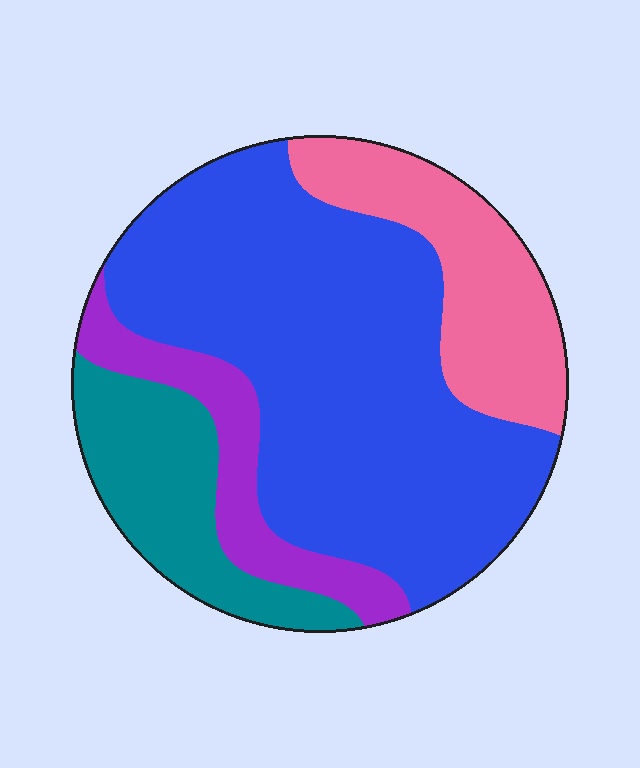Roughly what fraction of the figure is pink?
Pink covers 18% of the figure.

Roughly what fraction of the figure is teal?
Teal covers around 15% of the figure.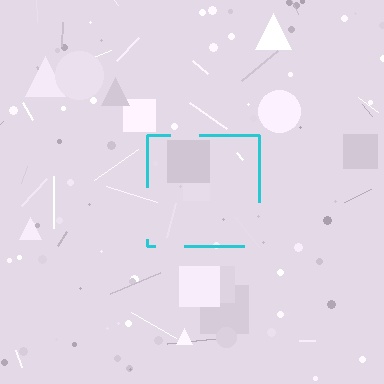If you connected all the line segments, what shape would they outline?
They would outline a square.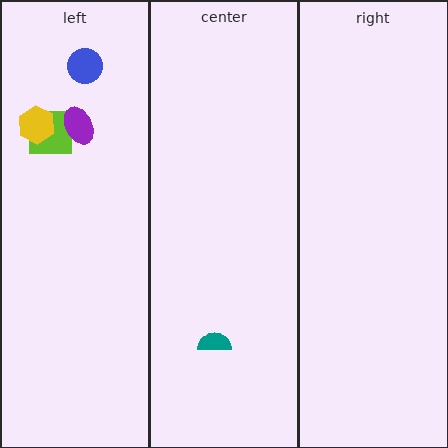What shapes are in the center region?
The teal semicircle.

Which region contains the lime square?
The left region.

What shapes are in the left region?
The lime square, the blue circle, the yellow hexagon, the purple ellipse.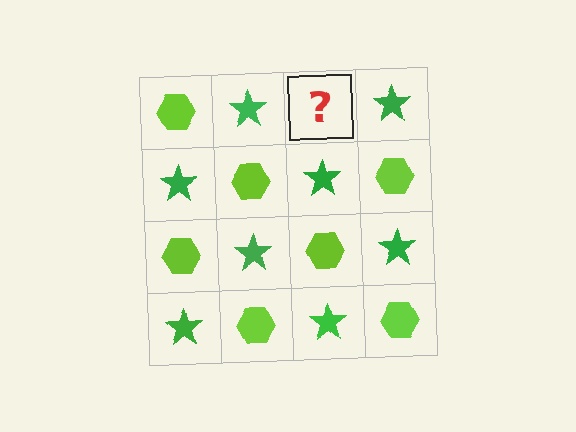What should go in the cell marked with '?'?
The missing cell should contain a lime hexagon.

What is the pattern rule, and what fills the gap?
The rule is that it alternates lime hexagon and green star in a checkerboard pattern. The gap should be filled with a lime hexagon.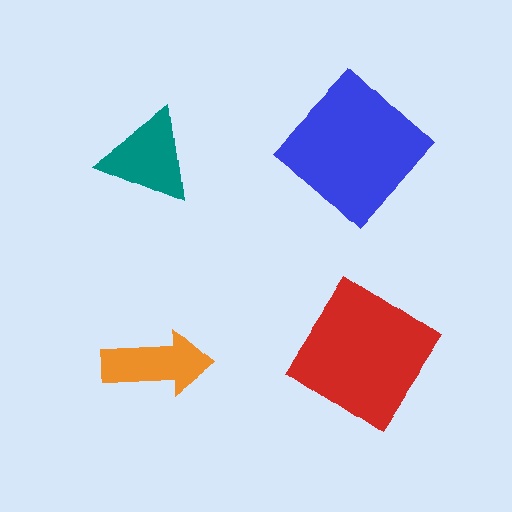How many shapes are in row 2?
2 shapes.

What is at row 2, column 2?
A red diamond.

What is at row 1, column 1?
A teal triangle.